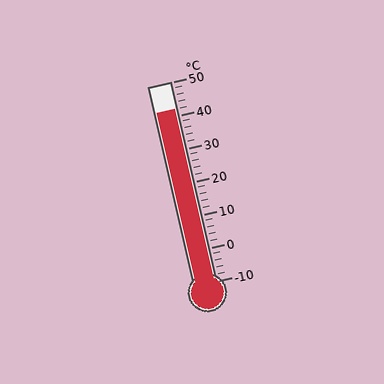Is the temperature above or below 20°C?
The temperature is above 20°C.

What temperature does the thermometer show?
The thermometer shows approximately 42°C.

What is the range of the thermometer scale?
The thermometer scale ranges from -10°C to 50°C.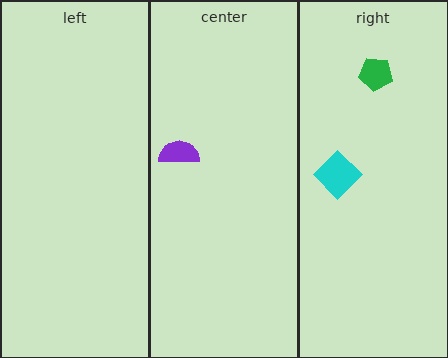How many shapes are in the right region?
2.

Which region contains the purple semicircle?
The center region.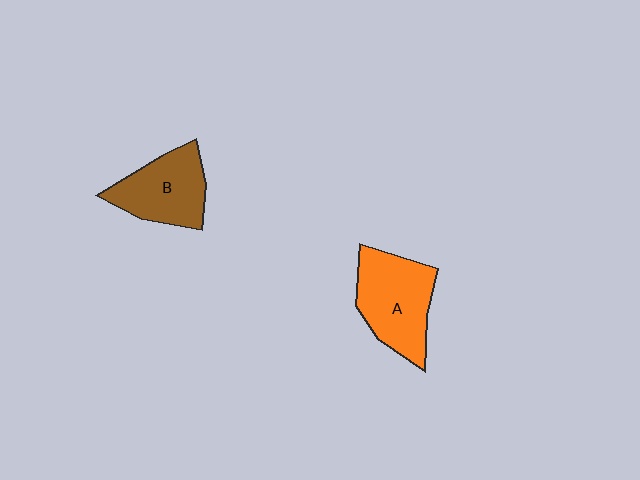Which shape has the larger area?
Shape A (orange).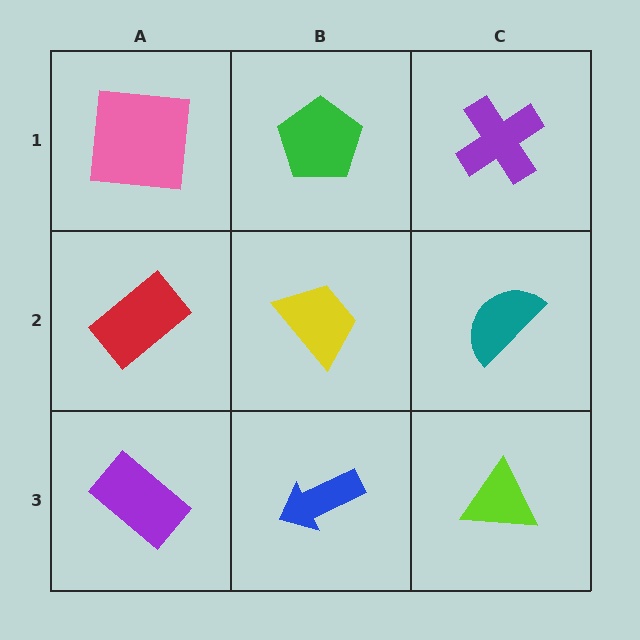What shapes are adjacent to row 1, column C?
A teal semicircle (row 2, column C), a green pentagon (row 1, column B).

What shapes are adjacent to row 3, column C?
A teal semicircle (row 2, column C), a blue arrow (row 3, column B).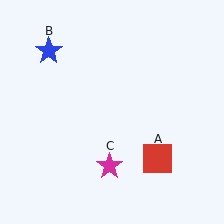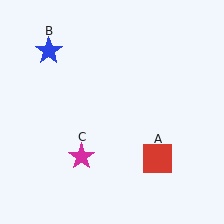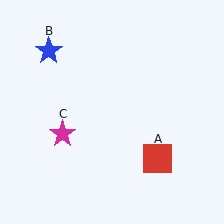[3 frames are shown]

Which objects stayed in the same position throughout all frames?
Red square (object A) and blue star (object B) remained stationary.